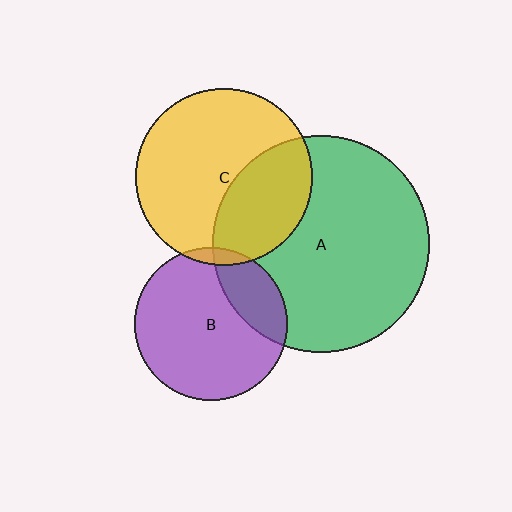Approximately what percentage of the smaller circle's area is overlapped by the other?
Approximately 25%.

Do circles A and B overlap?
Yes.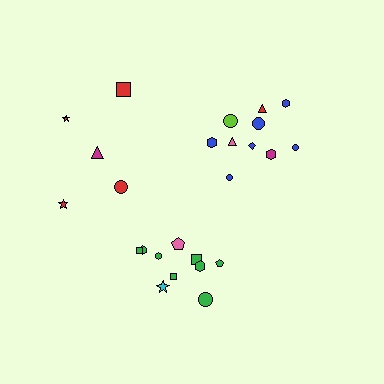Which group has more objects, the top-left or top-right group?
The top-right group.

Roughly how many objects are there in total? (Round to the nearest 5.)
Roughly 25 objects in total.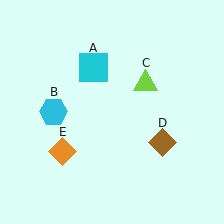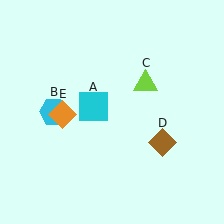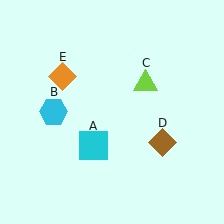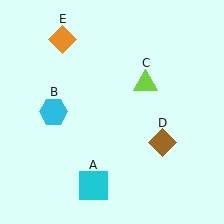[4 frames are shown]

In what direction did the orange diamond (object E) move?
The orange diamond (object E) moved up.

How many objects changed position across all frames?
2 objects changed position: cyan square (object A), orange diamond (object E).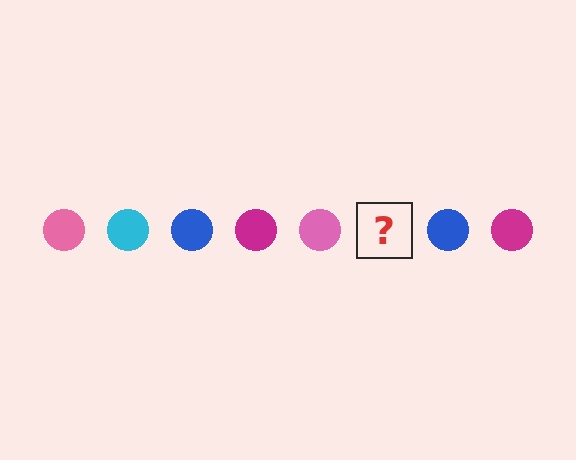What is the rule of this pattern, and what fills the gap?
The rule is that the pattern cycles through pink, cyan, blue, magenta circles. The gap should be filled with a cyan circle.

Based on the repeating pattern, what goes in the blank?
The blank should be a cyan circle.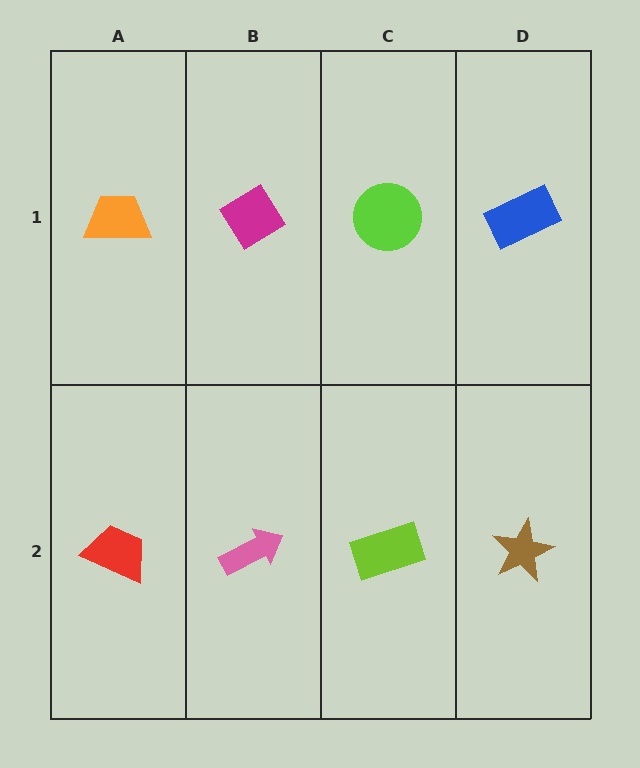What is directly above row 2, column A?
An orange trapezoid.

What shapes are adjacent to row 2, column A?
An orange trapezoid (row 1, column A), a pink arrow (row 2, column B).